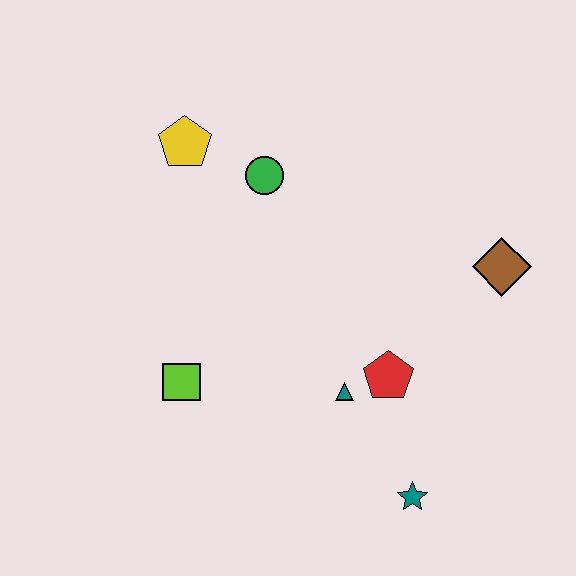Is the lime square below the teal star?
No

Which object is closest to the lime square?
The teal triangle is closest to the lime square.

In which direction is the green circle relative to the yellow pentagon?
The green circle is to the right of the yellow pentagon.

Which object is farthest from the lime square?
The brown diamond is farthest from the lime square.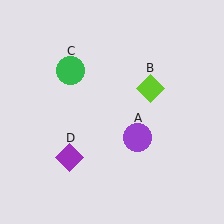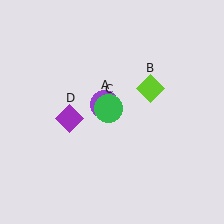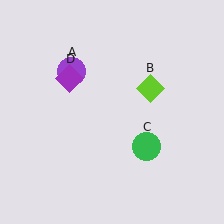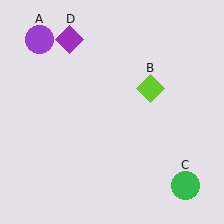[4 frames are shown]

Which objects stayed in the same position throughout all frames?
Lime diamond (object B) remained stationary.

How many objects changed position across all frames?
3 objects changed position: purple circle (object A), green circle (object C), purple diamond (object D).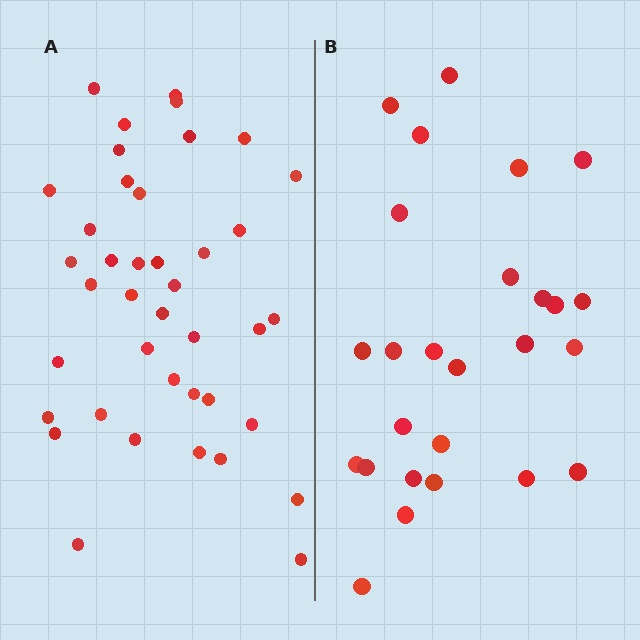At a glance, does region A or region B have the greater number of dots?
Region A (the left region) has more dots.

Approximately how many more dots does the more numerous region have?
Region A has approximately 15 more dots than region B.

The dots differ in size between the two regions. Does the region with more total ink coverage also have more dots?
No. Region B has more total ink coverage because its dots are larger, but region A actually contains more individual dots. Total area can be misleading — the number of items is what matters here.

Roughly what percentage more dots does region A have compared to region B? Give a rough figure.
About 55% more.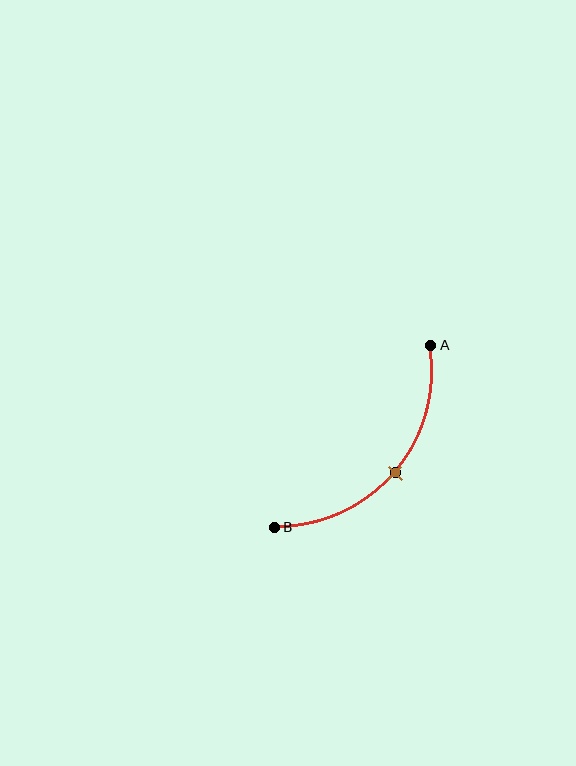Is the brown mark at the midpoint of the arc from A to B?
Yes. The brown mark lies on the arc at equal arc-length from both A and B — it is the arc midpoint.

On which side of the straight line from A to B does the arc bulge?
The arc bulges below and to the right of the straight line connecting A and B.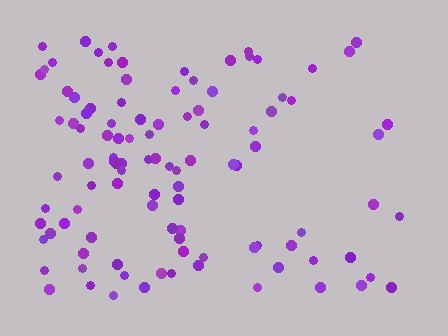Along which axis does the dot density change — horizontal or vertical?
Horizontal.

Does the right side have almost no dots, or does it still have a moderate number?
Still a moderate number, just noticeably fewer than the left.